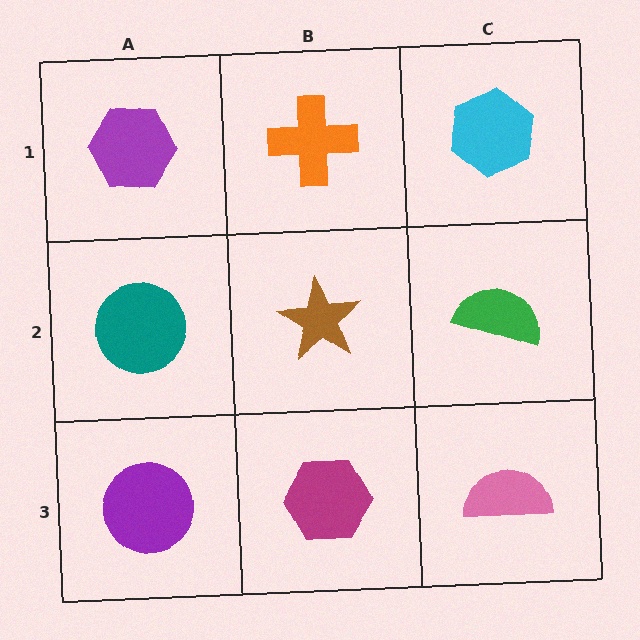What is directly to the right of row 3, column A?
A magenta hexagon.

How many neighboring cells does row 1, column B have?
3.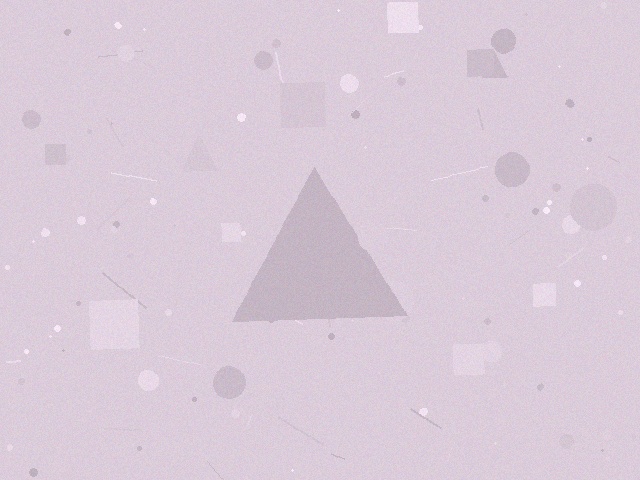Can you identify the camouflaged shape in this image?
The camouflaged shape is a triangle.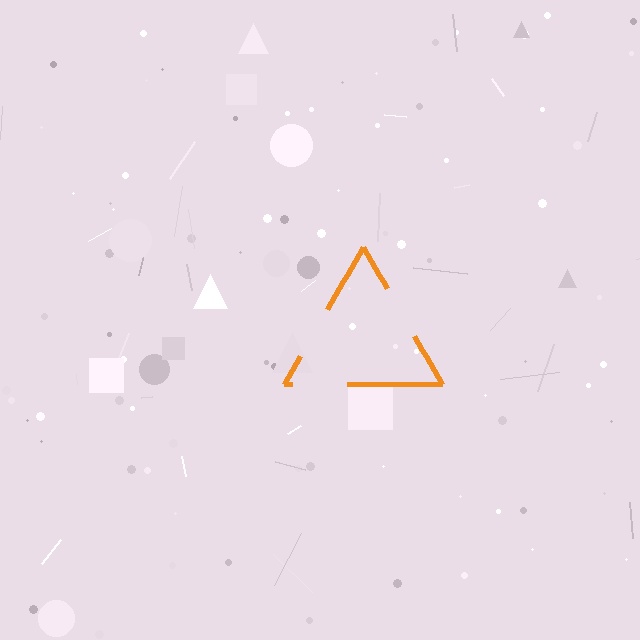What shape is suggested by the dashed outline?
The dashed outline suggests a triangle.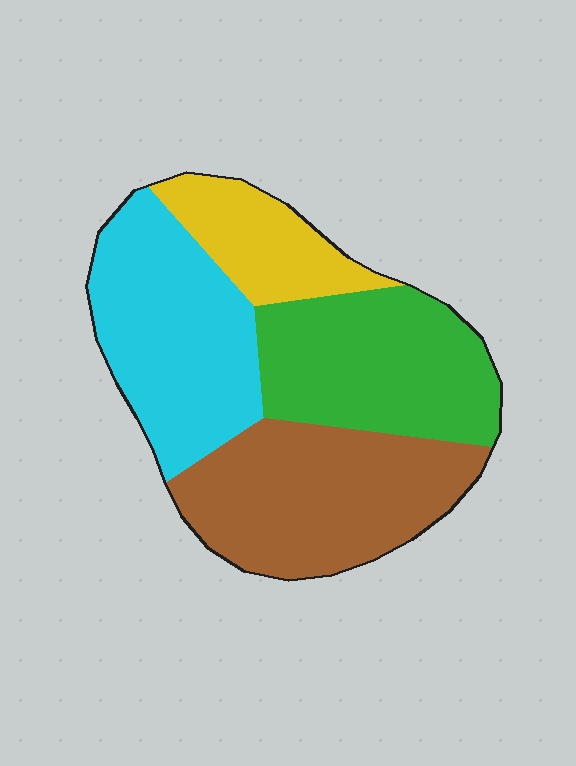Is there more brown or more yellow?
Brown.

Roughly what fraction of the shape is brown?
Brown covers 31% of the shape.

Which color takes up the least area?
Yellow, at roughly 15%.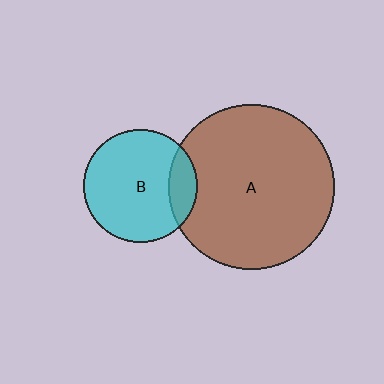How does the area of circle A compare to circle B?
Approximately 2.1 times.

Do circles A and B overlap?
Yes.